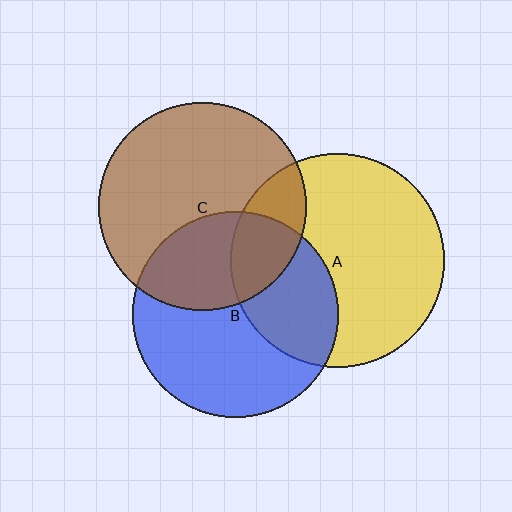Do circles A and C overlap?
Yes.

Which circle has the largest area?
Circle A (yellow).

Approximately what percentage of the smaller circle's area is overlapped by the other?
Approximately 20%.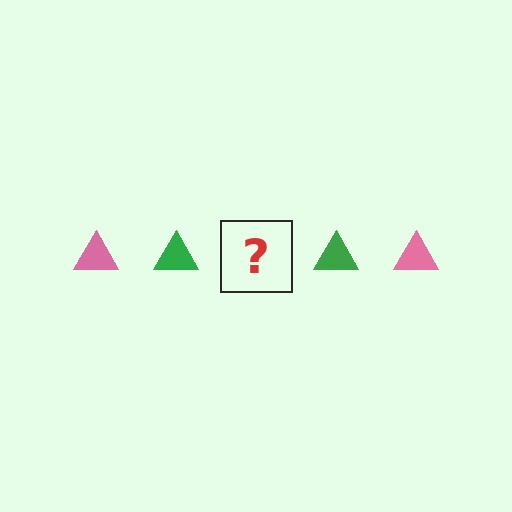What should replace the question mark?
The question mark should be replaced with a pink triangle.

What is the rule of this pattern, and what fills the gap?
The rule is that the pattern cycles through pink, green triangles. The gap should be filled with a pink triangle.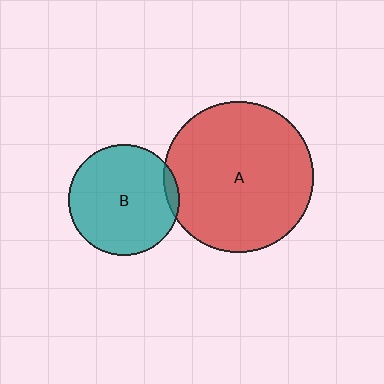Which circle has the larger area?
Circle A (red).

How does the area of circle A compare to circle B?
Approximately 1.8 times.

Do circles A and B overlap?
Yes.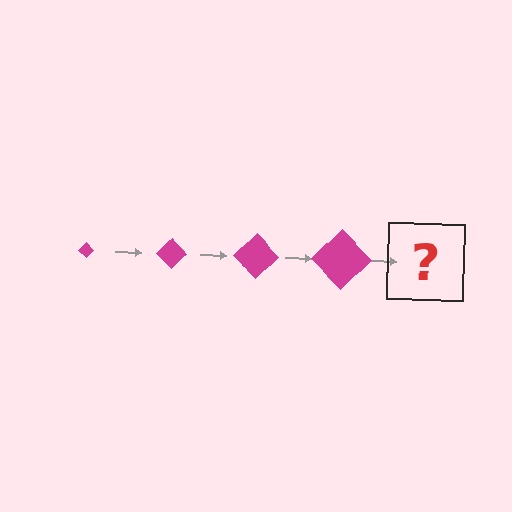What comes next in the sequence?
The next element should be a magenta diamond, larger than the previous one.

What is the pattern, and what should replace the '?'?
The pattern is that the diamond gets progressively larger each step. The '?' should be a magenta diamond, larger than the previous one.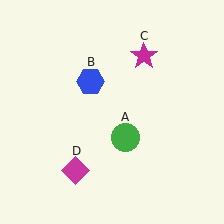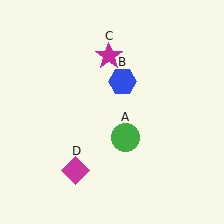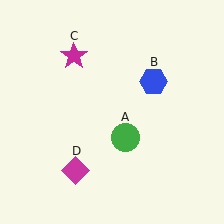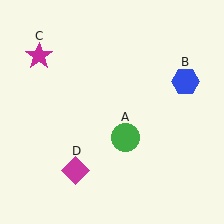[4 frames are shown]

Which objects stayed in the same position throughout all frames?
Green circle (object A) and magenta diamond (object D) remained stationary.